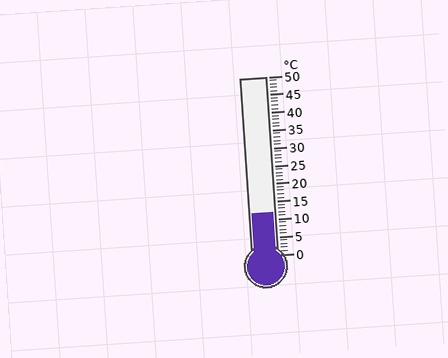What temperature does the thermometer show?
The thermometer shows approximately 12°C.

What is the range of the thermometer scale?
The thermometer scale ranges from 0°C to 50°C.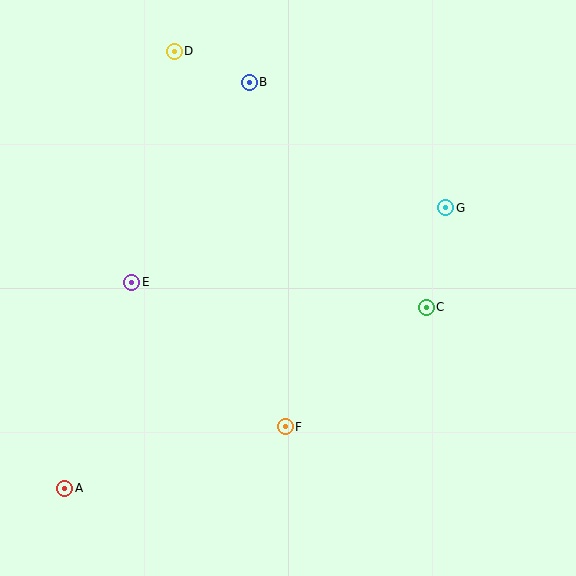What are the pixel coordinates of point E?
Point E is at (132, 282).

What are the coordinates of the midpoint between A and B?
The midpoint between A and B is at (157, 285).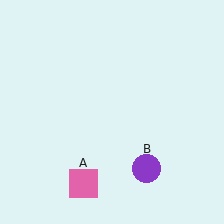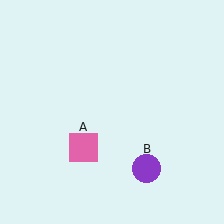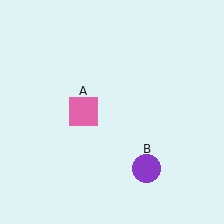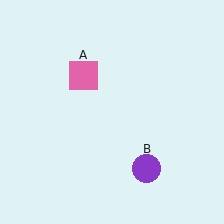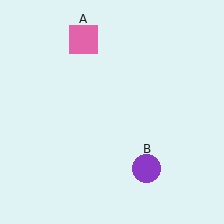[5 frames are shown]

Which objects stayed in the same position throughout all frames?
Purple circle (object B) remained stationary.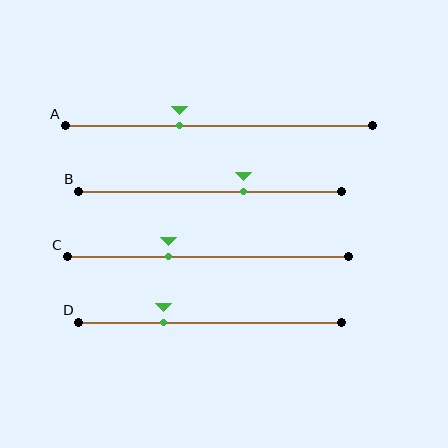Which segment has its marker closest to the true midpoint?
Segment B has its marker closest to the true midpoint.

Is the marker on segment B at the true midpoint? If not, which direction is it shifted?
No, the marker on segment B is shifted to the right by about 13% of the segment length.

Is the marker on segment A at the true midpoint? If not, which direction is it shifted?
No, the marker on segment A is shifted to the left by about 13% of the segment length.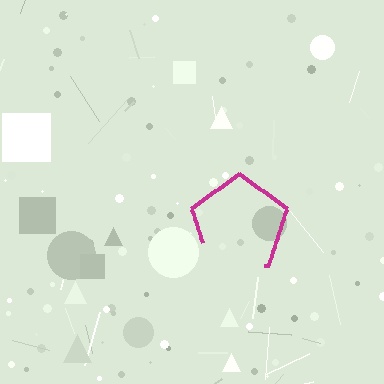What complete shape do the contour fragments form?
The contour fragments form a pentagon.